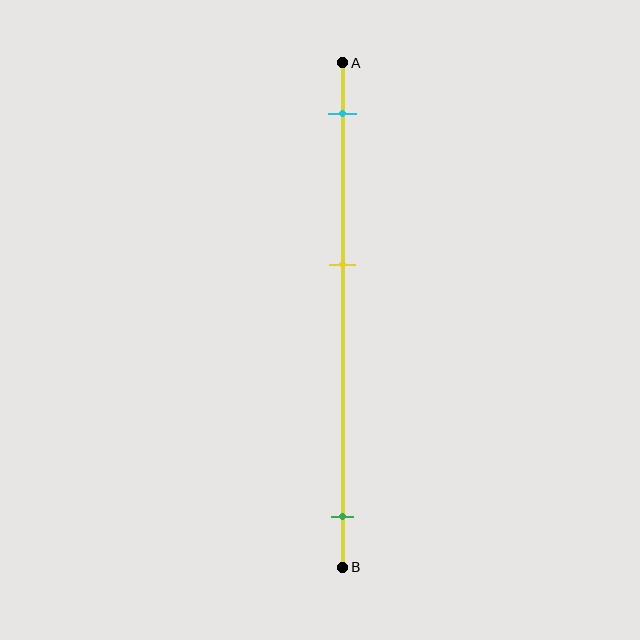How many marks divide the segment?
There are 3 marks dividing the segment.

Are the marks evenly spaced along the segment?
No, the marks are not evenly spaced.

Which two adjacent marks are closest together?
The cyan and yellow marks are the closest adjacent pair.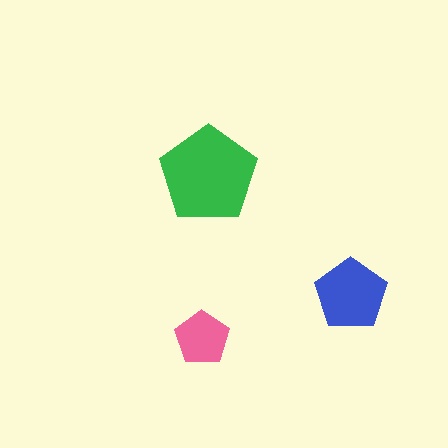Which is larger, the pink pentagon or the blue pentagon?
The blue one.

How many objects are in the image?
There are 3 objects in the image.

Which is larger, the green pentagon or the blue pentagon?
The green one.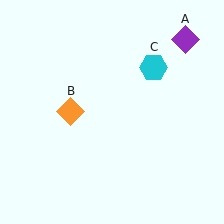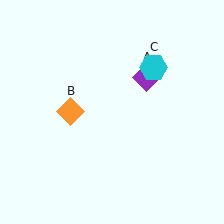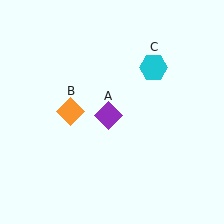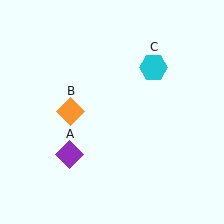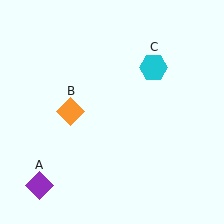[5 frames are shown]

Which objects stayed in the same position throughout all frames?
Orange diamond (object B) and cyan hexagon (object C) remained stationary.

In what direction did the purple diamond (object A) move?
The purple diamond (object A) moved down and to the left.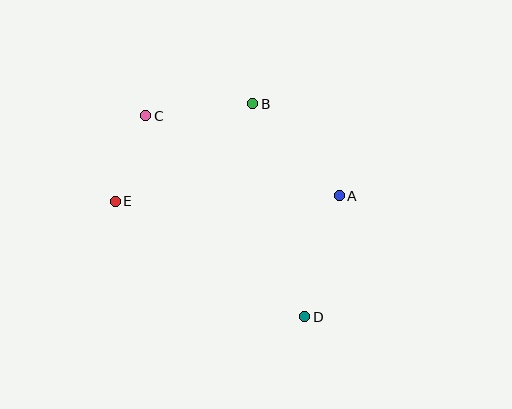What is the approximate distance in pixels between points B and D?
The distance between B and D is approximately 219 pixels.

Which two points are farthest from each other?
Points C and D are farthest from each other.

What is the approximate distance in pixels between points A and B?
The distance between A and B is approximately 126 pixels.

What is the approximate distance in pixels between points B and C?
The distance between B and C is approximately 107 pixels.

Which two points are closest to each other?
Points C and E are closest to each other.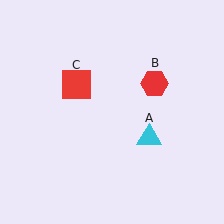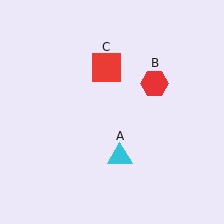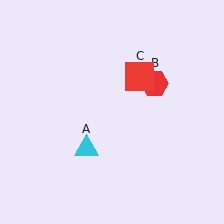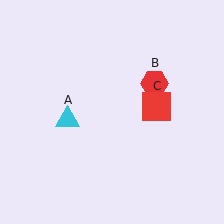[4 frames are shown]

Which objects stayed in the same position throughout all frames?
Red hexagon (object B) remained stationary.